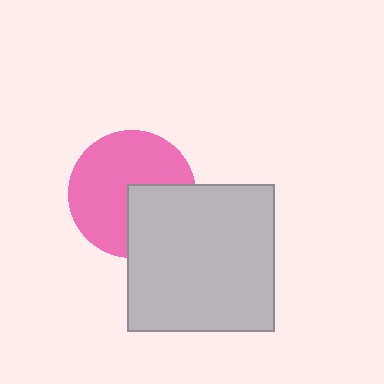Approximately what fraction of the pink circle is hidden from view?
Roughly 33% of the pink circle is hidden behind the light gray square.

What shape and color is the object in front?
The object in front is a light gray square.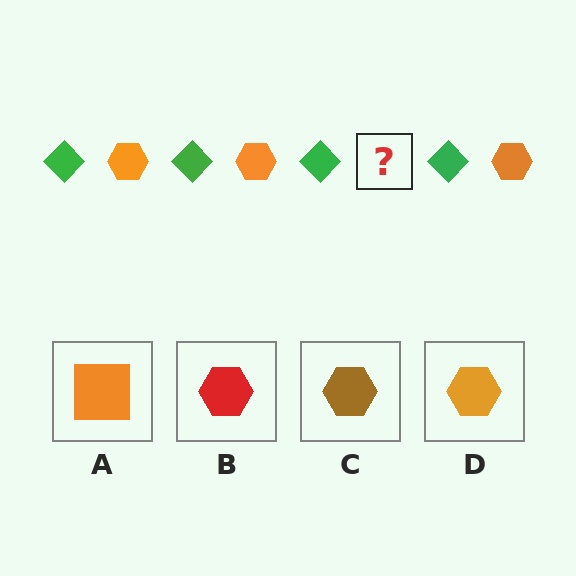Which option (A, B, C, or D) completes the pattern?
D.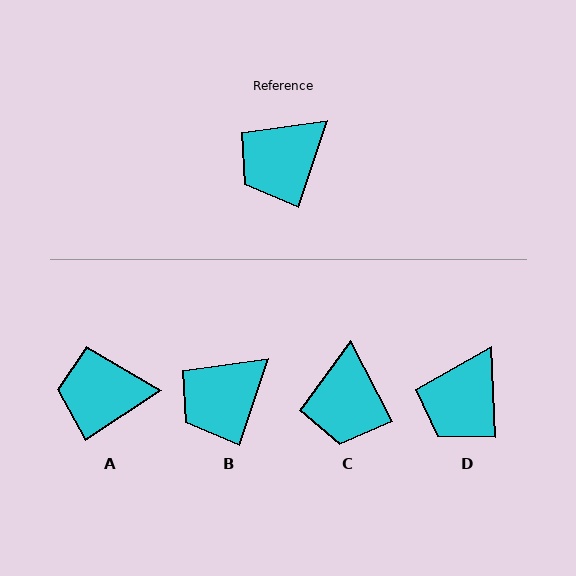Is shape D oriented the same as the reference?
No, it is off by about 22 degrees.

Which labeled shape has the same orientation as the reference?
B.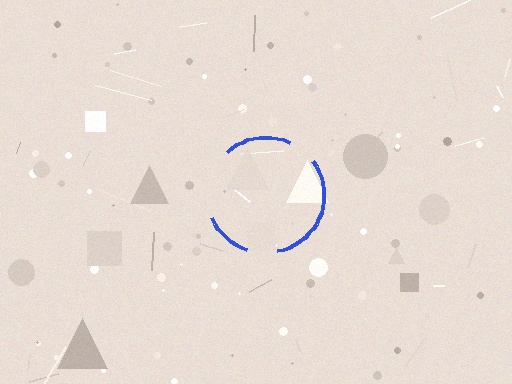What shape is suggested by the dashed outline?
The dashed outline suggests a circle.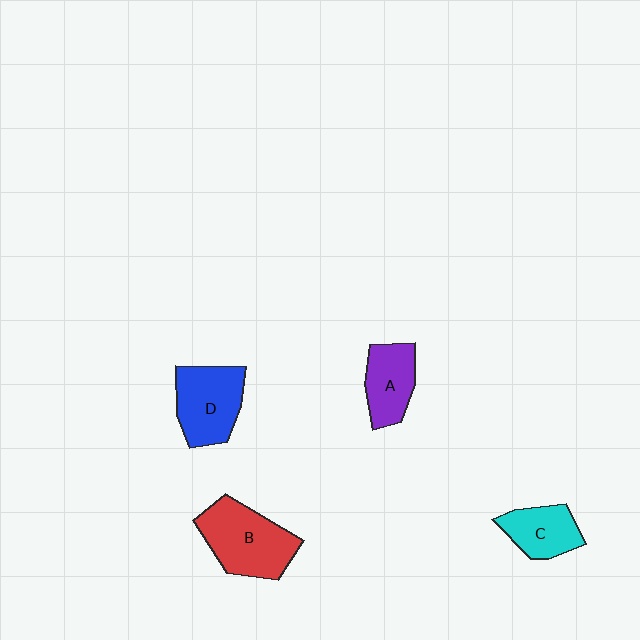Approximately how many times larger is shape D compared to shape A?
Approximately 1.3 times.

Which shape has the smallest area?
Shape C (cyan).